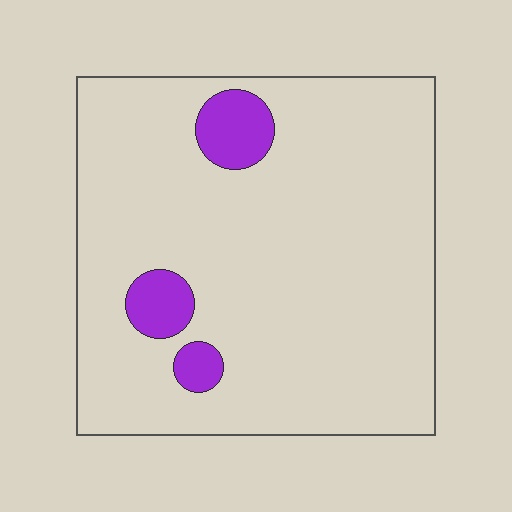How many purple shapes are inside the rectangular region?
3.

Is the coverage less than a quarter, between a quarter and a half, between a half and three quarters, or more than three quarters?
Less than a quarter.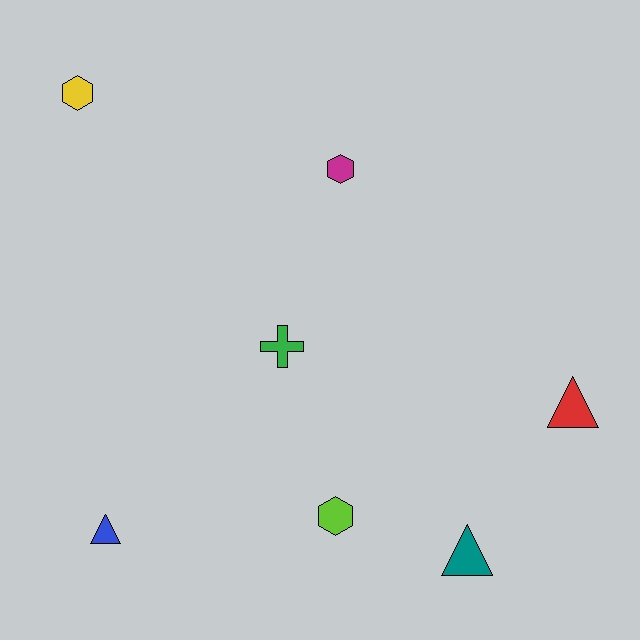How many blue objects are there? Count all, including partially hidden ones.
There is 1 blue object.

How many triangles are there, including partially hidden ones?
There are 3 triangles.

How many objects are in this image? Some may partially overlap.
There are 7 objects.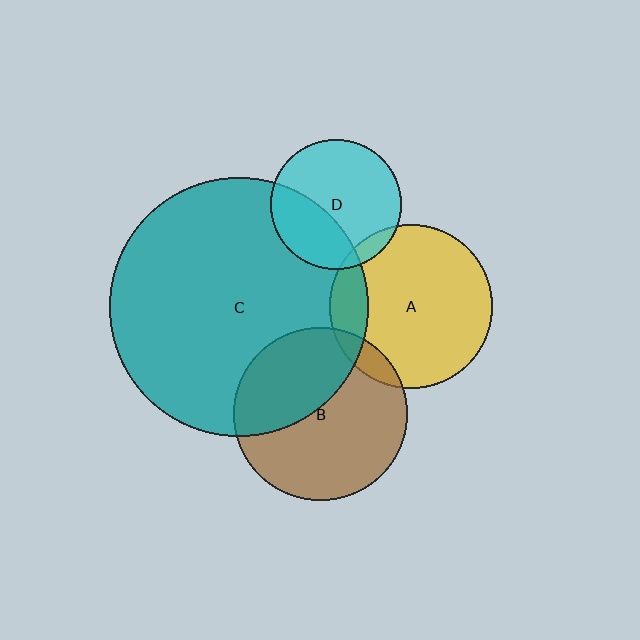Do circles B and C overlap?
Yes.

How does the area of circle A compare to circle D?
Approximately 1.6 times.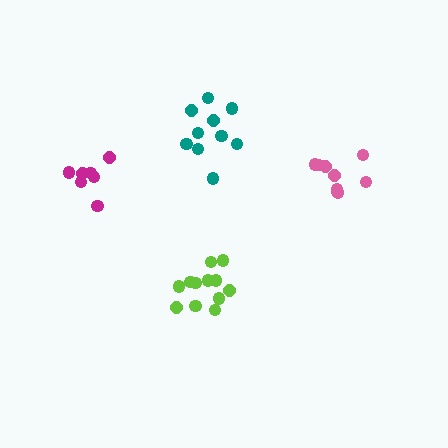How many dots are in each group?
Group 1: 12 dots, Group 2: 7 dots, Group 3: 9 dots, Group 4: 10 dots (38 total).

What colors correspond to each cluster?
The clusters are colored: lime, magenta, pink, teal.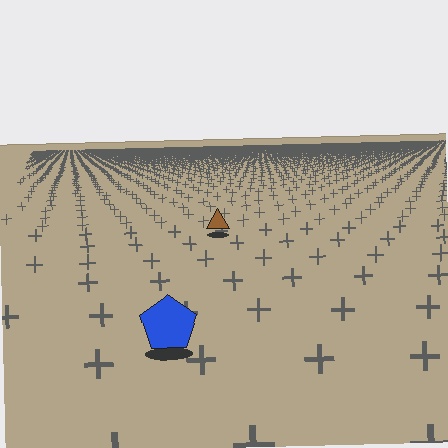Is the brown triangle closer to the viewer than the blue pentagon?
No. The blue pentagon is closer — you can tell from the texture gradient: the ground texture is coarser near it.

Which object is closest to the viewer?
The blue pentagon is closest. The texture marks near it are larger and more spread out.